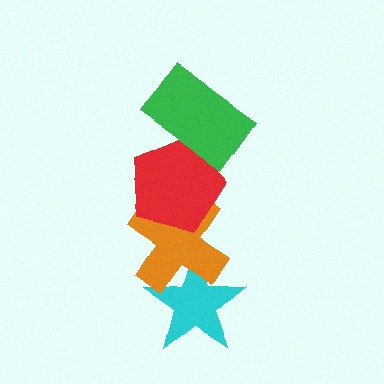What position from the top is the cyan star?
The cyan star is 4th from the top.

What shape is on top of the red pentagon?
The green rectangle is on top of the red pentagon.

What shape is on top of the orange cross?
The red pentagon is on top of the orange cross.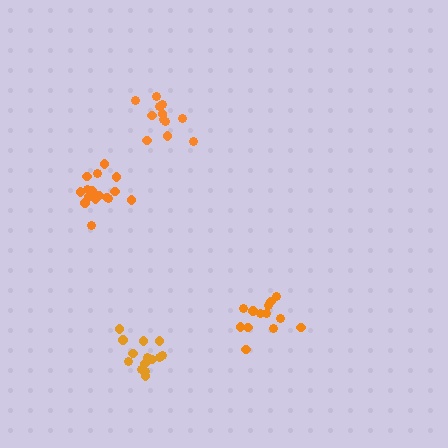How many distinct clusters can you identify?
There are 4 distinct clusters.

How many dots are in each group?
Group 1: 12 dots, Group 2: 14 dots, Group 3: 13 dots, Group 4: 16 dots (55 total).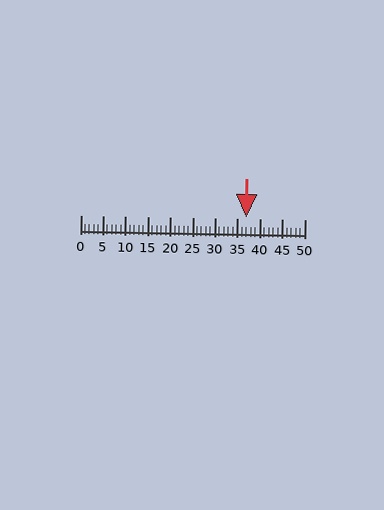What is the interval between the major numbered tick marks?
The major tick marks are spaced 5 units apart.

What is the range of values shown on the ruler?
The ruler shows values from 0 to 50.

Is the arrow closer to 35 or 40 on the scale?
The arrow is closer to 35.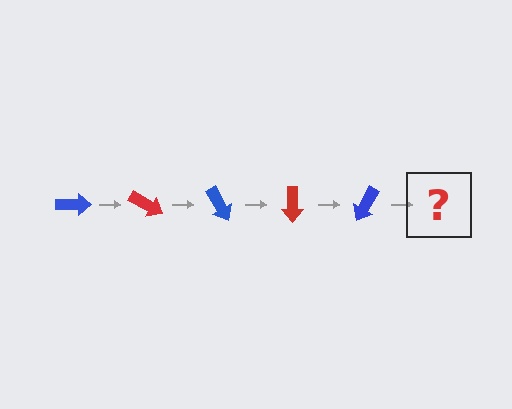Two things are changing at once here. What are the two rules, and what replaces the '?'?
The two rules are that it rotates 30 degrees each step and the color cycles through blue and red. The '?' should be a red arrow, rotated 150 degrees from the start.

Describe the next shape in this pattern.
It should be a red arrow, rotated 150 degrees from the start.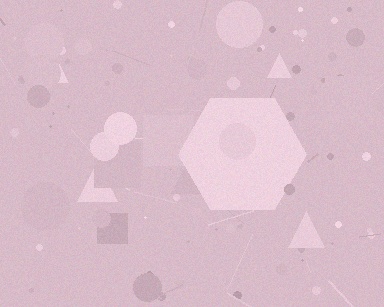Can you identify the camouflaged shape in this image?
The camouflaged shape is a hexagon.